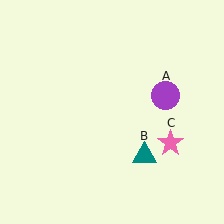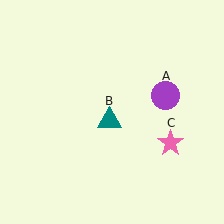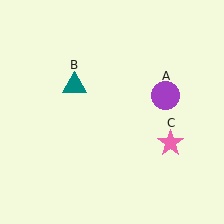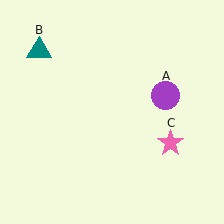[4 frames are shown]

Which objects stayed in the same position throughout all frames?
Purple circle (object A) and pink star (object C) remained stationary.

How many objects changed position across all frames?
1 object changed position: teal triangle (object B).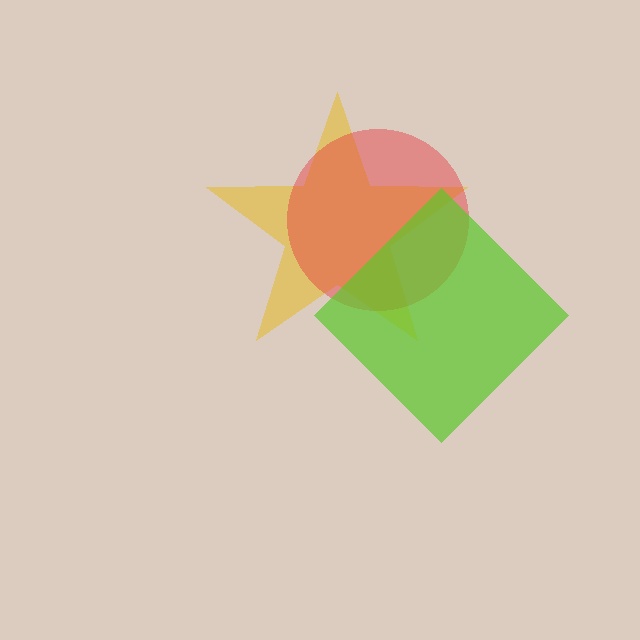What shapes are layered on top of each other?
The layered shapes are: a yellow star, a red circle, a lime diamond.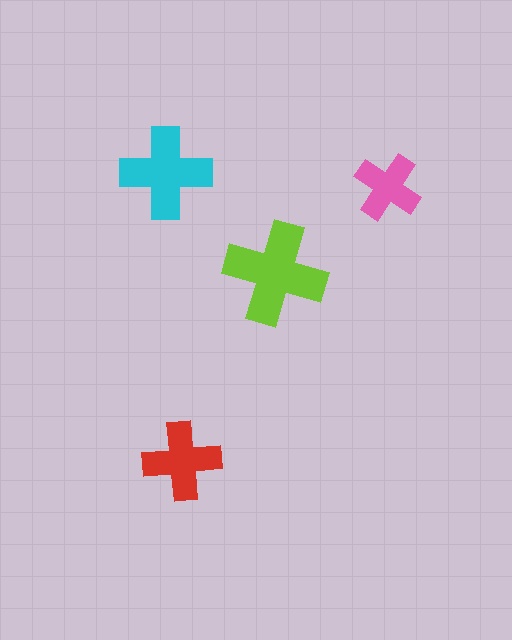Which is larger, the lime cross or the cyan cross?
The lime one.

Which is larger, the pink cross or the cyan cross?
The cyan one.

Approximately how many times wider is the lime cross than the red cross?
About 1.5 times wider.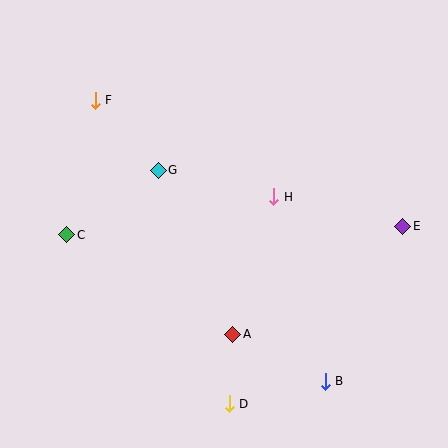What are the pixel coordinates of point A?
Point A is at (233, 334).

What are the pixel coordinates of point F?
Point F is at (95, 100).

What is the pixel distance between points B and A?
The distance between B and A is 104 pixels.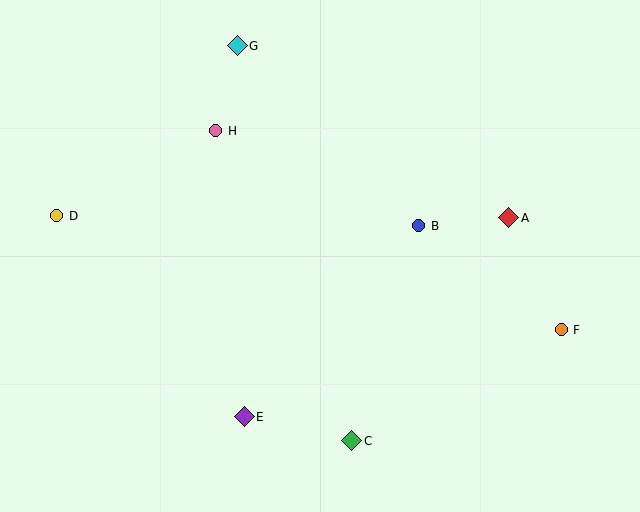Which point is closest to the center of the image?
Point B at (419, 226) is closest to the center.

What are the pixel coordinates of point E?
Point E is at (244, 417).